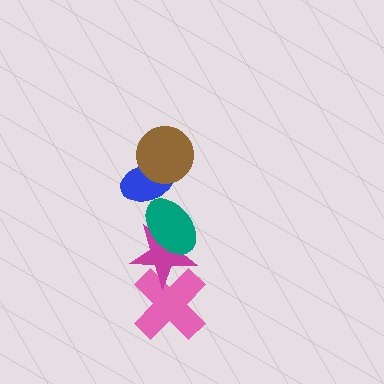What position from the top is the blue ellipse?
The blue ellipse is 2nd from the top.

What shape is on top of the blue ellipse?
The brown circle is on top of the blue ellipse.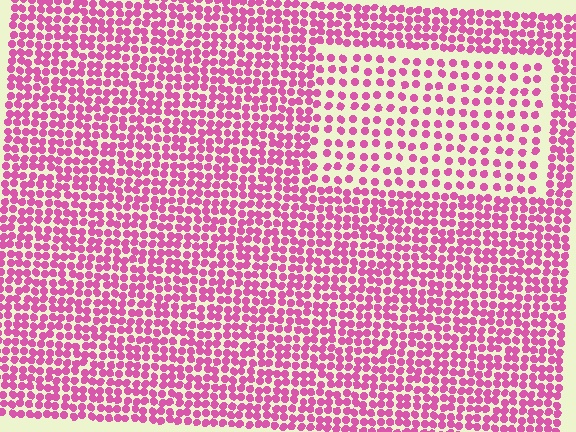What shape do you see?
I see a rectangle.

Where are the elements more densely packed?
The elements are more densely packed outside the rectangle boundary.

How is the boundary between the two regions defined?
The boundary is defined by a change in element density (approximately 1.9x ratio). All elements are the same color, size, and shape.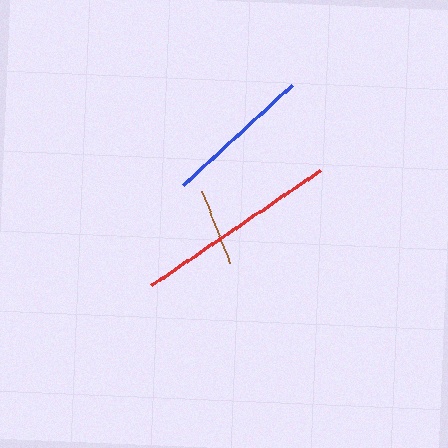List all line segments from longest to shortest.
From longest to shortest: red, blue, brown.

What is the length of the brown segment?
The brown segment is approximately 78 pixels long.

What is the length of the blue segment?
The blue segment is approximately 148 pixels long.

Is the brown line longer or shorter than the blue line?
The blue line is longer than the brown line.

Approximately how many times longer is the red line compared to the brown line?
The red line is approximately 2.6 times the length of the brown line.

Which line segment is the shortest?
The brown line is the shortest at approximately 78 pixels.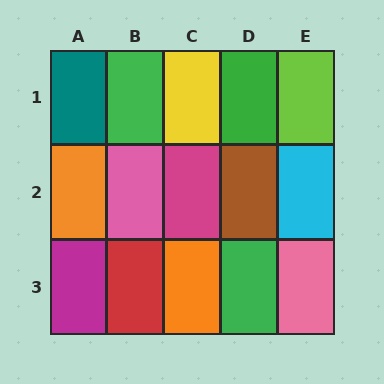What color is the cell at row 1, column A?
Teal.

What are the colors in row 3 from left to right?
Magenta, red, orange, green, pink.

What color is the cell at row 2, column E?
Cyan.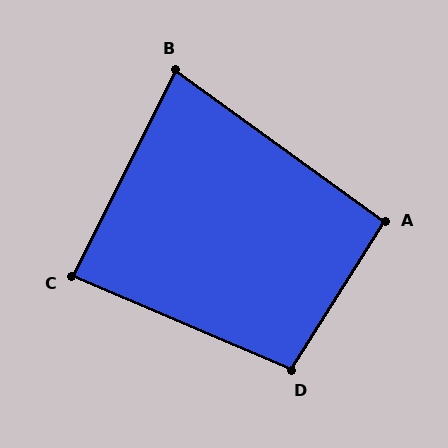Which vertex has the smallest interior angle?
B, at approximately 81 degrees.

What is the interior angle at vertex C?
Approximately 86 degrees (approximately right).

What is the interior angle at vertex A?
Approximately 94 degrees (approximately right).